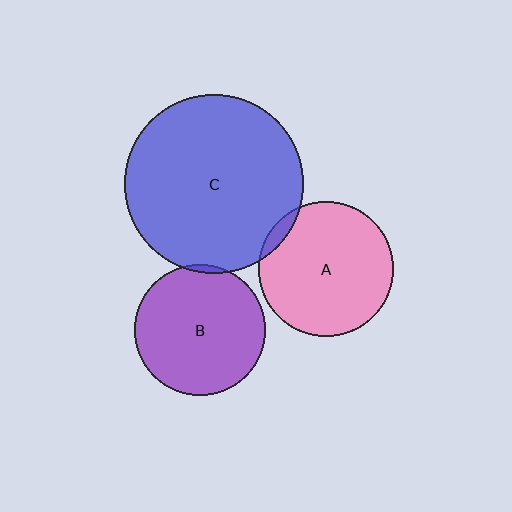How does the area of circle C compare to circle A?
Approximately 1.8 times.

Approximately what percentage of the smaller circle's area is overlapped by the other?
Approximately 5%.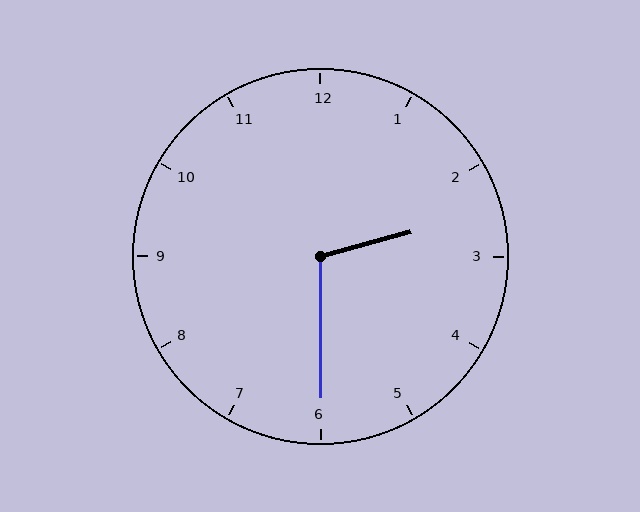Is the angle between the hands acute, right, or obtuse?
It is obtuse.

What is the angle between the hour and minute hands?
Approximately 105 degrees.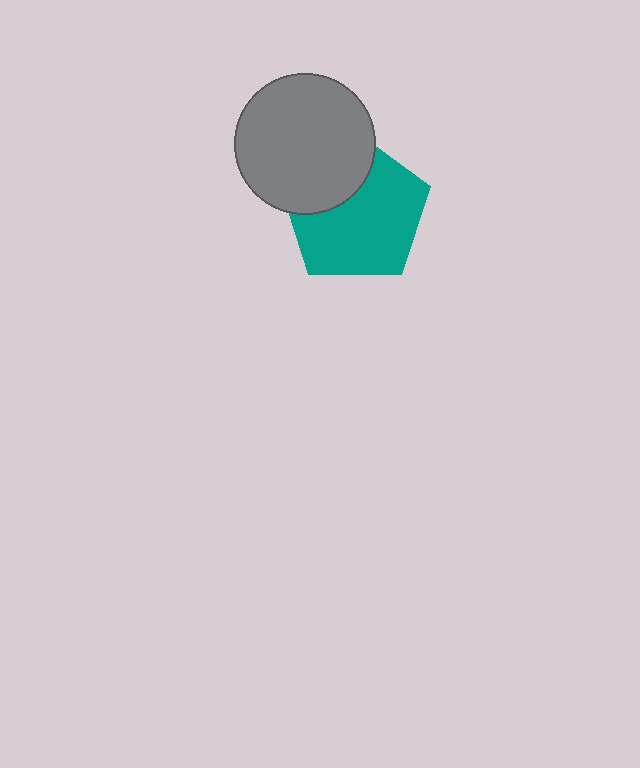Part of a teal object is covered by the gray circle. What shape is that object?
It is a pentagon.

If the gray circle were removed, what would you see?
You would see the complete teal pentagon.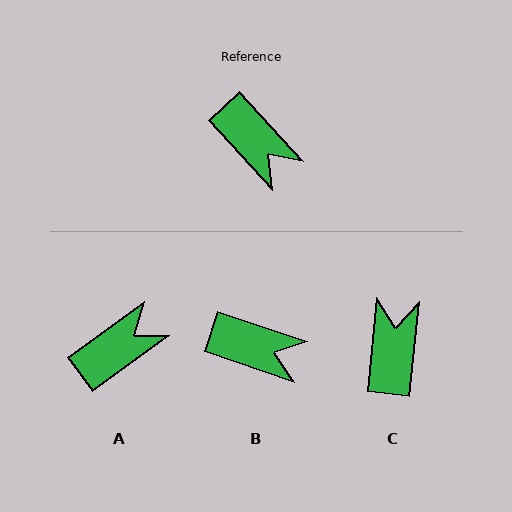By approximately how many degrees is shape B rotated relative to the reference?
Approximately 29 degrees counter-clockwise.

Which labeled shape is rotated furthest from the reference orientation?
C, about 132 degrees away.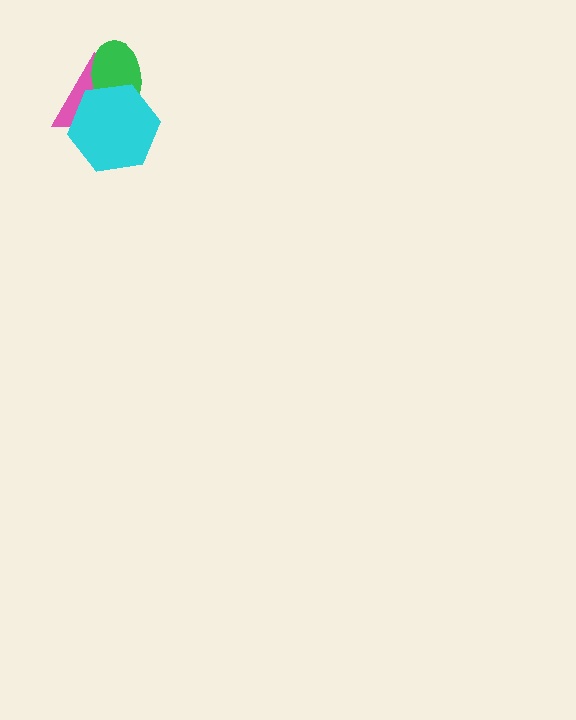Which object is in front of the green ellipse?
The cyan hexagon is in front of the green ellipse.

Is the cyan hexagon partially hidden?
No, no other shape covers it.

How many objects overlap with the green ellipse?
2 objects overlap with the green ellipse.